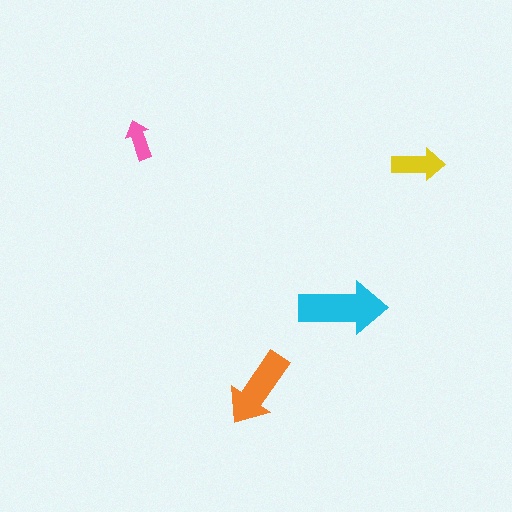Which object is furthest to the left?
The pink arrow is leftmost.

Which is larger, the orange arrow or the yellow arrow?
The orange one.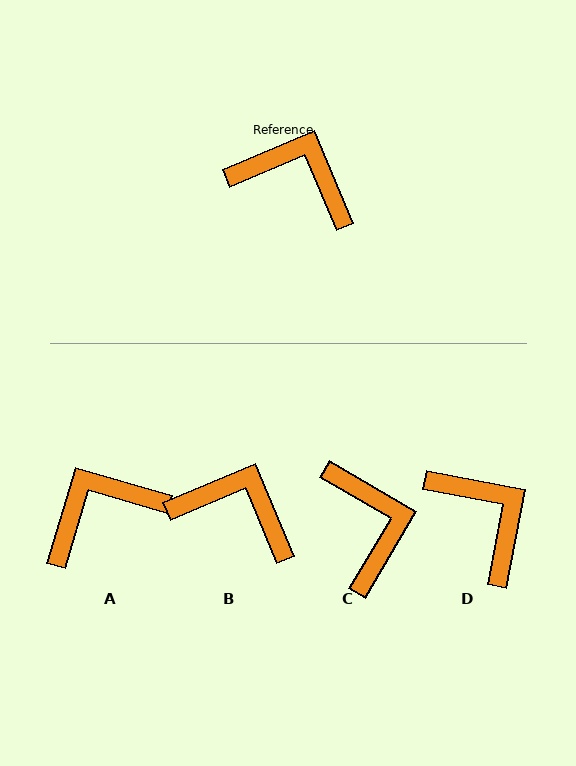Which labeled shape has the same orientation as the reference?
B.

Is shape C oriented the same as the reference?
No, it is off by about 53 degrees.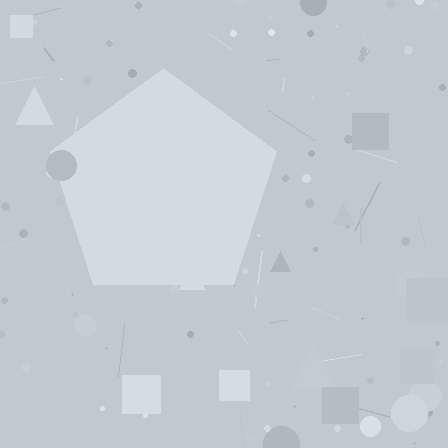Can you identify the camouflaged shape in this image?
The camouflaged shape is a pentagon.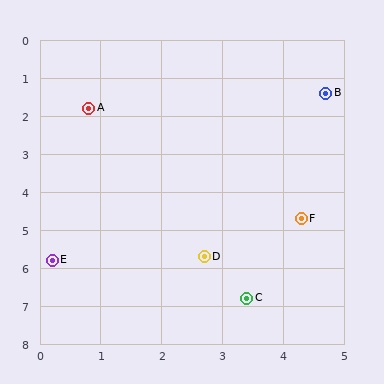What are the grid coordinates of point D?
Point D is at approximately (2.7, 5.7).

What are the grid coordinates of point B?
Point B is at approximately (4.7, 1.4).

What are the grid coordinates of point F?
Point F is at approximately (4.3, 4.7).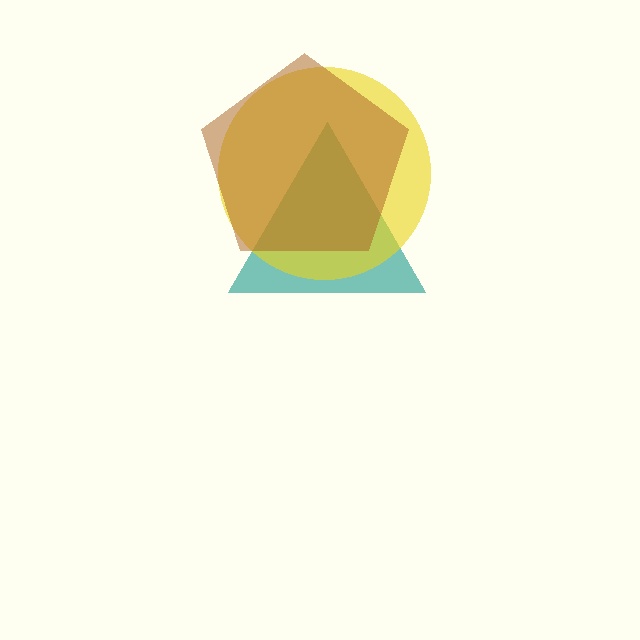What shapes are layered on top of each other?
The layered shapes are: a teal triangle, a yellow circle, a brown pentagon.